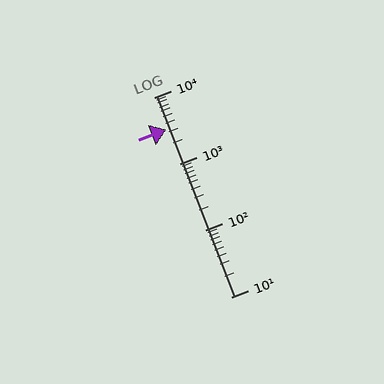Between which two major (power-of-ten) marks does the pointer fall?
The pointer is between 1000 and 10000.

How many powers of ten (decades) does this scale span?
The scale spans 3 decades, from 10 to 10000.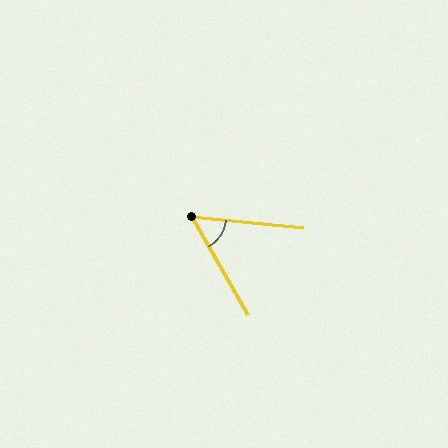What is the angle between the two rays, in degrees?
Approximately 55 degrees.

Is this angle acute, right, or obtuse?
It is acute.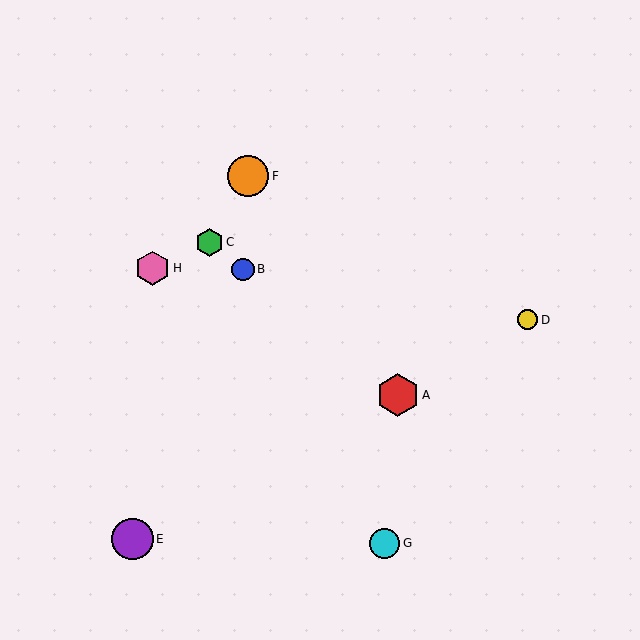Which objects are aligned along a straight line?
Objects A, B, C are aligned along a straight line.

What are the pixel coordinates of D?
Object D is at (527, 320).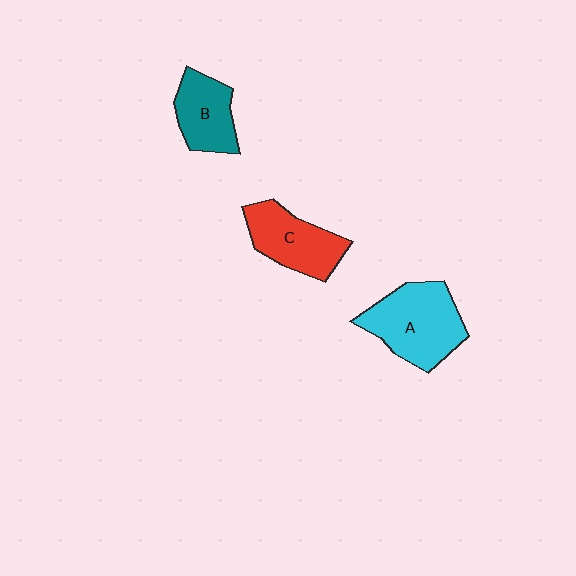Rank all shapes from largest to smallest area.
From largest to smallest: A (cyan), C (red), B (teal).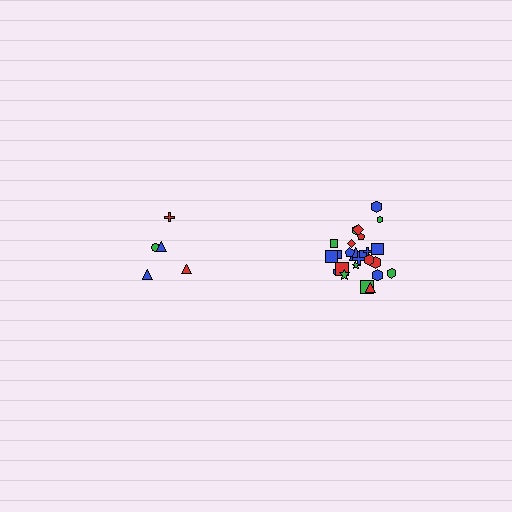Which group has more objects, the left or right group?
The right group.